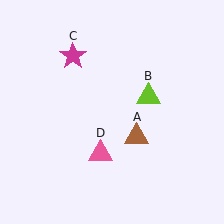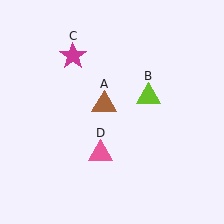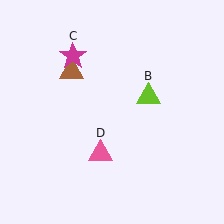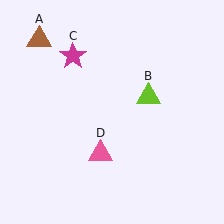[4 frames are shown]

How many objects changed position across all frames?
1 object changed position: brown triangle (object A).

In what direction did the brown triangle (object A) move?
The brown triangle (object A) moved up and to the left.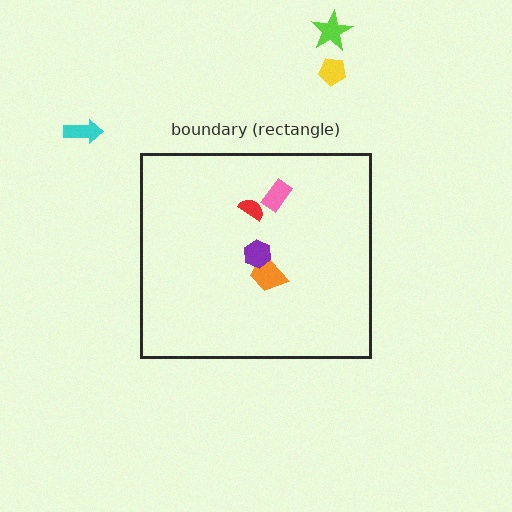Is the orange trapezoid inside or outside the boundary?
Inside.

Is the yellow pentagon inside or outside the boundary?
Outside.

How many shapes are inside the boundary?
4 inside, 3 outside.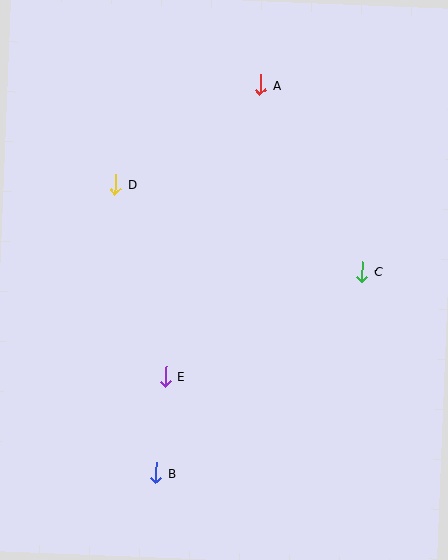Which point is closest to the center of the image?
Point E at (165, 377) is closest to the center.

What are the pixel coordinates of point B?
Point B is at (156, 473).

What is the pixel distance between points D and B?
The distance between D and B is 292 pixels.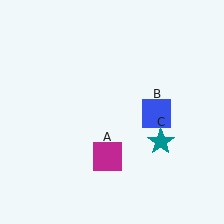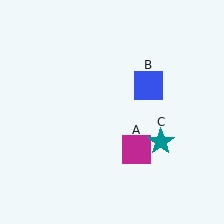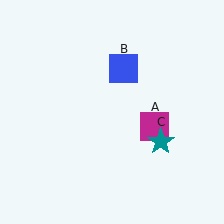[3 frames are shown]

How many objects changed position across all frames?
2 objects changed position: magenta square (object A), blue square (object B).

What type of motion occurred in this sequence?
The magenta square (object A), blue square (object B) rotated counterclockwise around the center of the scene.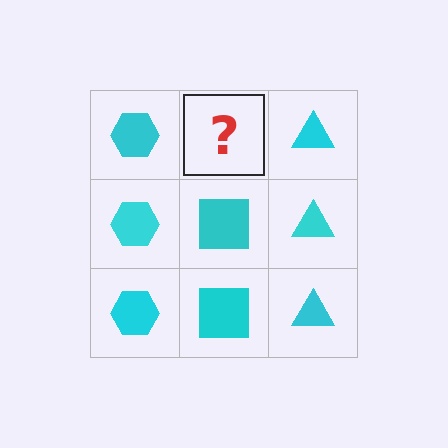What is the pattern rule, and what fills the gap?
The rule is that each column has a consistent shape. The gap should be filled with a cyan square.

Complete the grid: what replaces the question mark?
The question mark should be replaced with a cyan square.